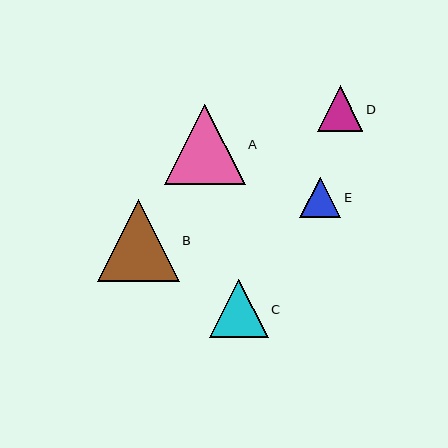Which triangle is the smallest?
Triangle E is the smallest with a size of approximately 41 pixels.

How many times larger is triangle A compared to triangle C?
Triangle A is approximately 1.4 times the size of triangle C.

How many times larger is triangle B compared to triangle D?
Triangle B is approximately 1.8 times the size of triangle D.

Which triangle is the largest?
Triangle B is the largest with a size of approximately 82 pixels.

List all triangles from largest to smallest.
From largest to smallest: B, A, C, D, E.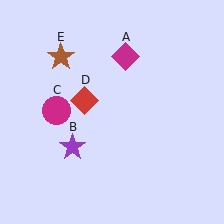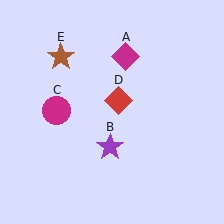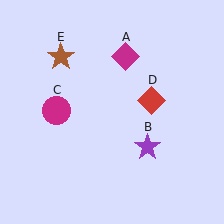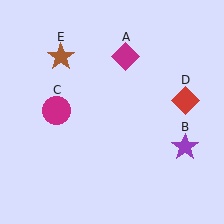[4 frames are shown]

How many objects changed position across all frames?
2 objects changed position: purple star (object B), red diamond (object D).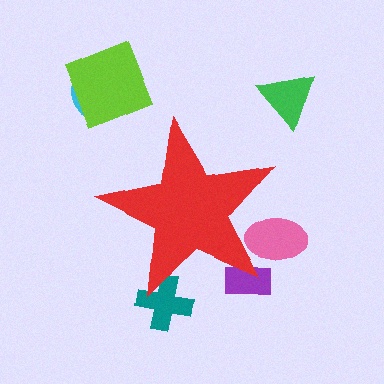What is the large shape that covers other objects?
A red star.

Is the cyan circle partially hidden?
No, the cyan circle is fully visible.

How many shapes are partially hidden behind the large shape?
3 shapes are partially hidden.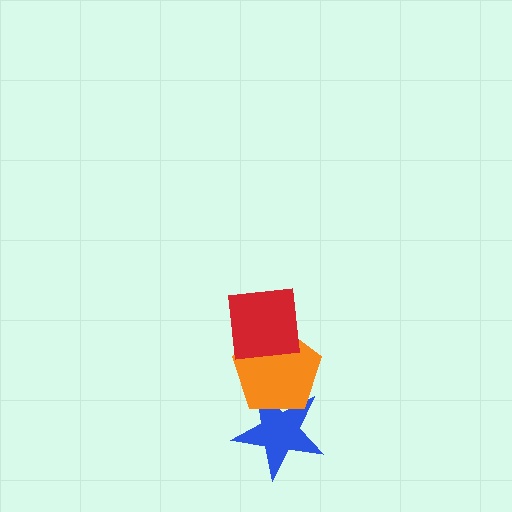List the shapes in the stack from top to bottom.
From top to bottom: the red square, the orange pentagon, the blue star.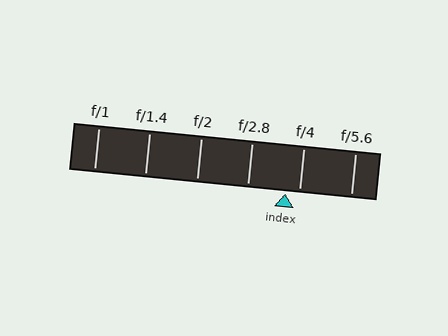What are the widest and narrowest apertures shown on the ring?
The widest aperture shown is f/1 and the narrowest is f/5.6.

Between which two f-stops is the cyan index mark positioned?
The index mark is between f/2.8 and f/4.